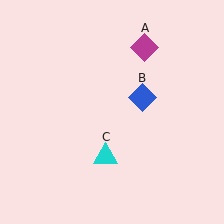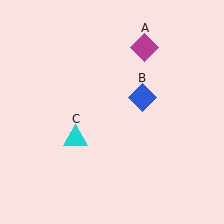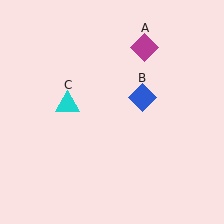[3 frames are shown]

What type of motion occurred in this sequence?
The cyan triangle (object C) rotated clockwise around the center of the scene.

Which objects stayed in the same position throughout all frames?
Magenta diamond (object A) and blue diamond (object B) remained stationary.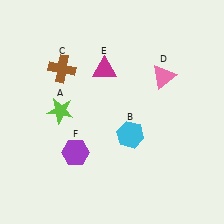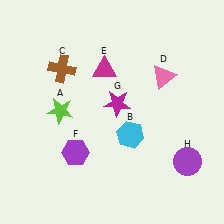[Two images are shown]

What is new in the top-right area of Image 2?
A magenta star (G) was added in the top-right area of Image 2.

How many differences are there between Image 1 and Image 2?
There are 2 differences between the two images.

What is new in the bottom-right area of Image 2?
A purple circle (H) was added in the bottom-right area of Image 2.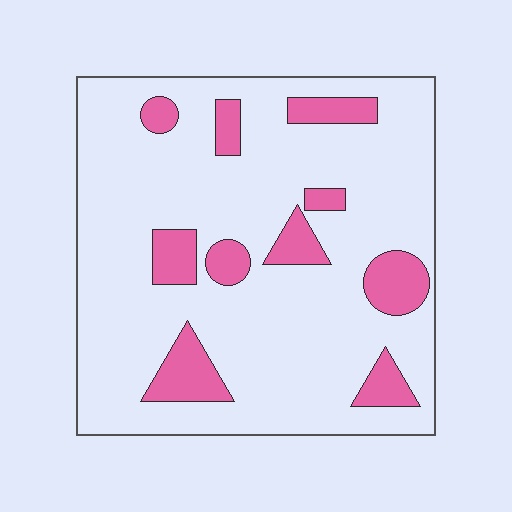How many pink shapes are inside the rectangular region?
10.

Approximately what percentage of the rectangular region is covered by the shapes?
Approximately 15%.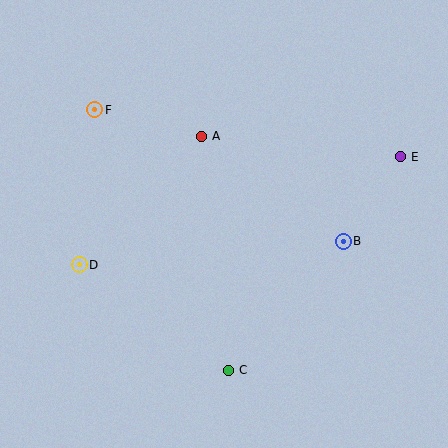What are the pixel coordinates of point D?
Point D is at (79, 265).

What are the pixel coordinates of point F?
Point F is at (95, 110).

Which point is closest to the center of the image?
Point A at (202, 136) is closest to the center.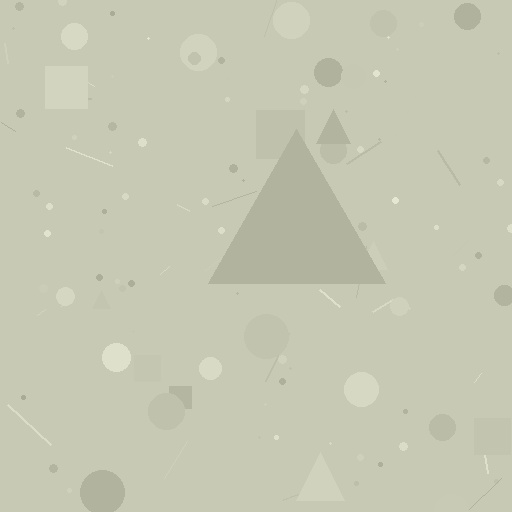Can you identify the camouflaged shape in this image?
The camouflaged shape is a triangle.